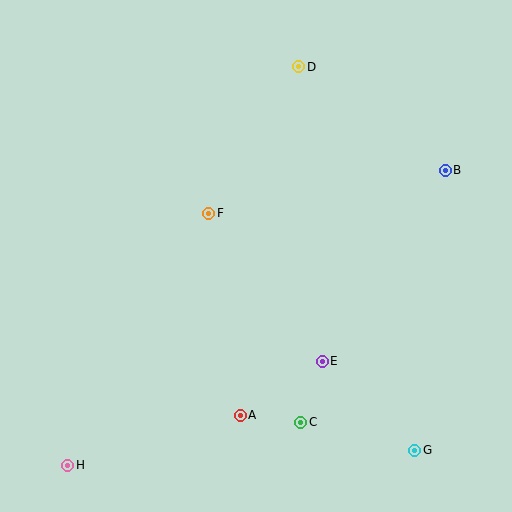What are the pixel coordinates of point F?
Point F is at (209, 213).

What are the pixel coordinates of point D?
Point D is at (299, 67).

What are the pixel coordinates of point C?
Point C is at (301, 422).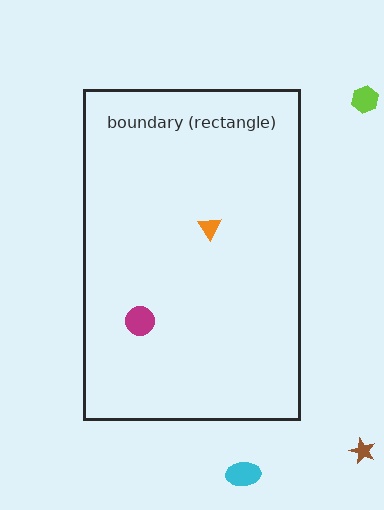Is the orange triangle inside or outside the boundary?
Inside.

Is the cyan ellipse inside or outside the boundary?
Outside.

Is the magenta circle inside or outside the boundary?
Inside.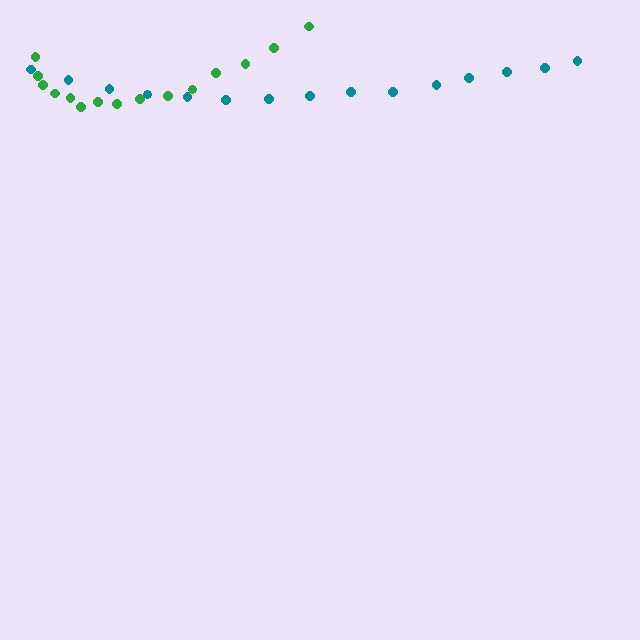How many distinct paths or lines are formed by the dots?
There are 2 distinct paths.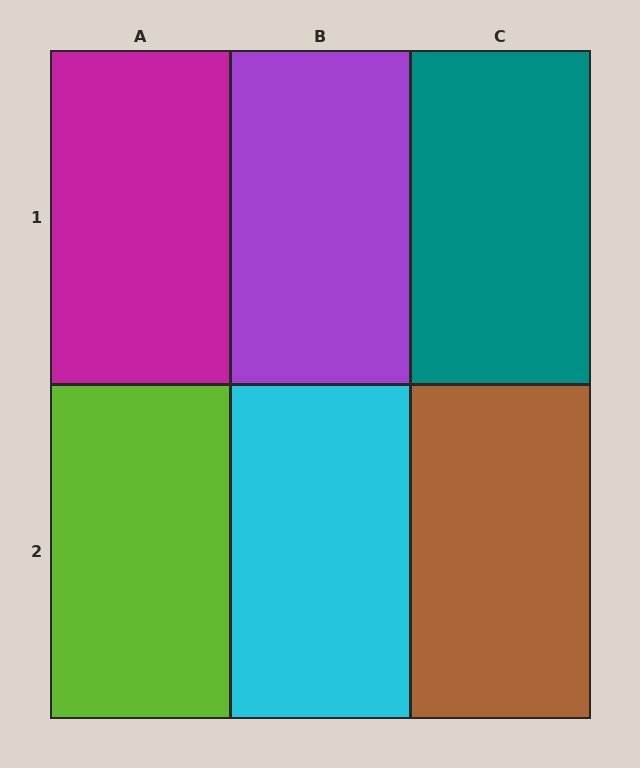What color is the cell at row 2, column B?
Cyan.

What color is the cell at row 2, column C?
Brown.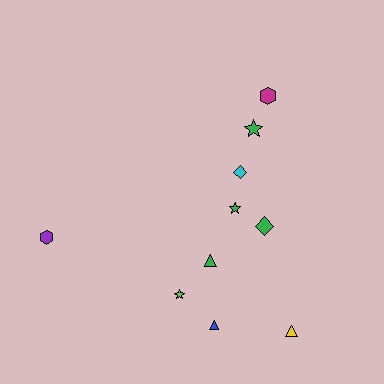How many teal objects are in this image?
There are no teal objects.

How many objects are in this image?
There are 10 objects.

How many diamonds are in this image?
There are 2 diamonds.